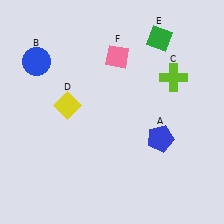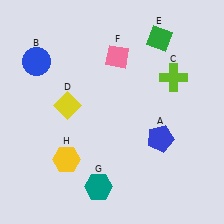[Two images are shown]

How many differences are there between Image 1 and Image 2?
There are 2 differences between the two images.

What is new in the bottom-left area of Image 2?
A yellow hexagon (H) was added in the bottom-left area of Image 2.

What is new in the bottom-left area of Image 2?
A teal hexagon (G) was added in the bottom-left area of Image 2.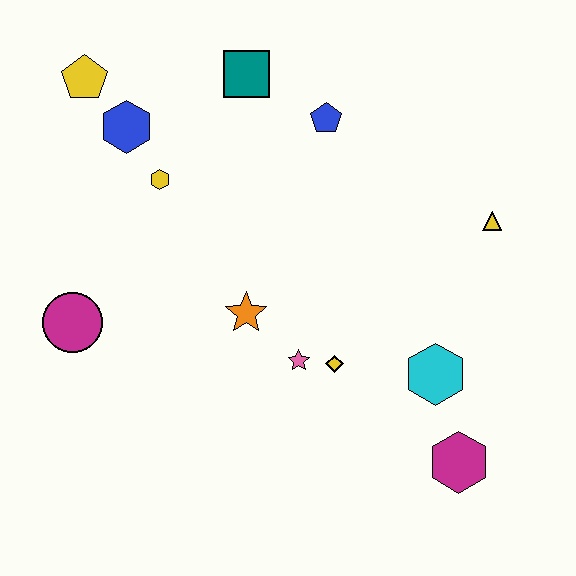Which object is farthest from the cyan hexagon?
The yellow pentagon is farthest from the cyan hexagon.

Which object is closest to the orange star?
The pink star is closest to the orange star.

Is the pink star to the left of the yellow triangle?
Yes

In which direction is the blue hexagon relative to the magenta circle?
The blue hexagon is above the magenta circle.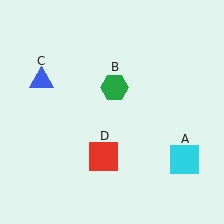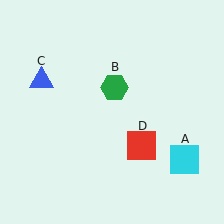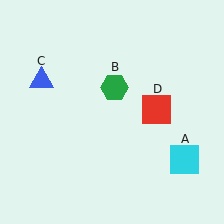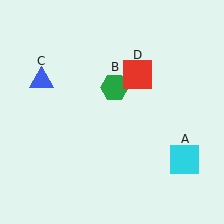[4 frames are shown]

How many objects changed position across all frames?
1 object changed position: red square (object D).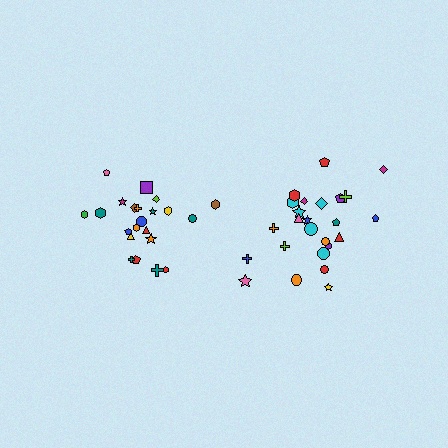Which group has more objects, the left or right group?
The right group.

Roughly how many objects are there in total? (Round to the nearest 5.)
Roughly 45 objects in total.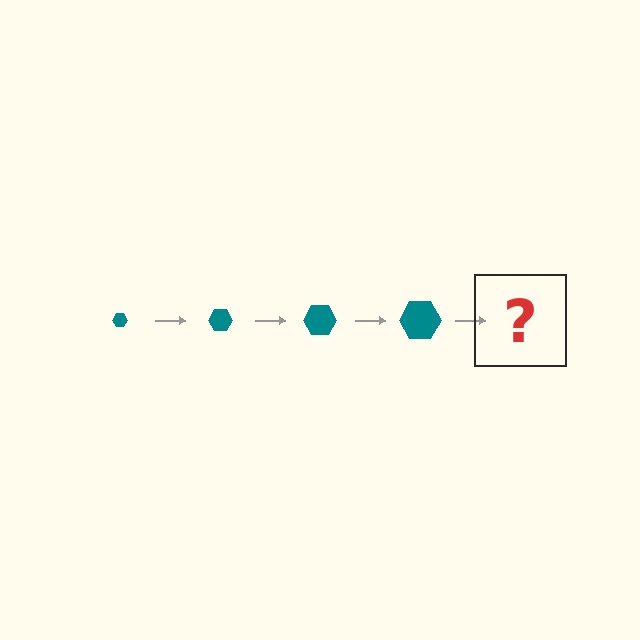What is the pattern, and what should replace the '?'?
The pattern is that the hexagon gets progressively larger each step. The '?' should be a teal hexagon, larger than the previous one.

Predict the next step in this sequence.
The next step is a teal hexagon, larger than the previous one.